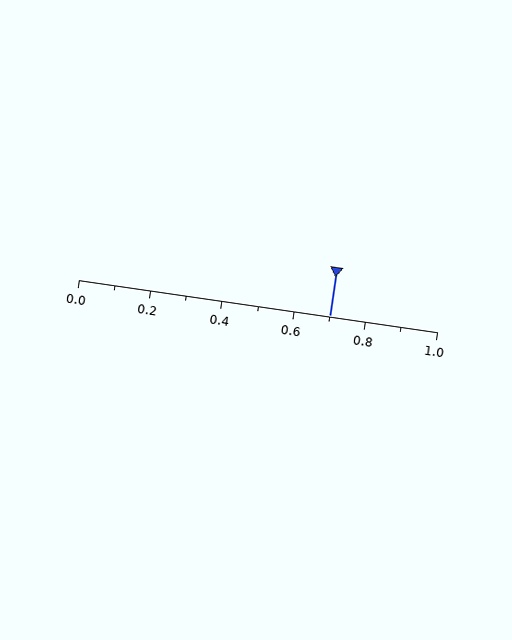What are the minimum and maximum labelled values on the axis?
The axis runs from 0.0 to 1.0.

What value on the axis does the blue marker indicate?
The marker indicates approximately 0.7.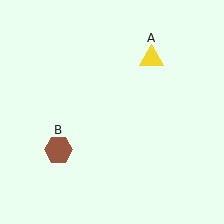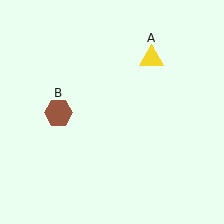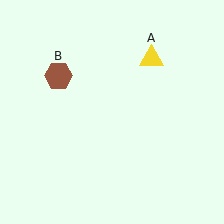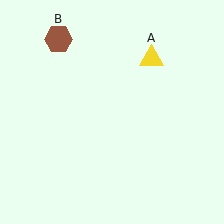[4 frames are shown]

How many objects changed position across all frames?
1 object changed position: brown hexagon (object B).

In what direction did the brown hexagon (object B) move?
The brown hexagon (object B) moved up.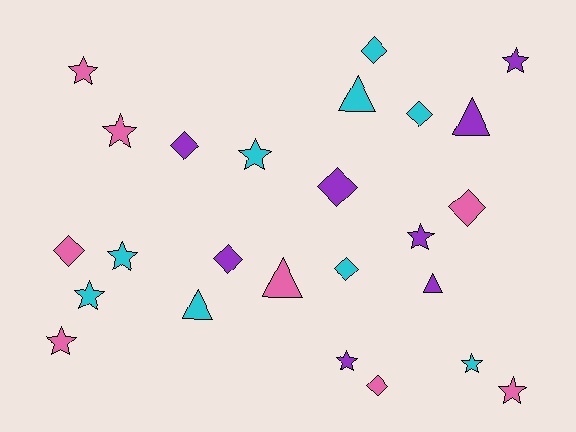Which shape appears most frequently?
Star, with 11 objects.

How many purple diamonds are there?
There are 3 purple diamonds.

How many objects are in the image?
There are 25 objects.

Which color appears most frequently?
Cyan, with 9 objects.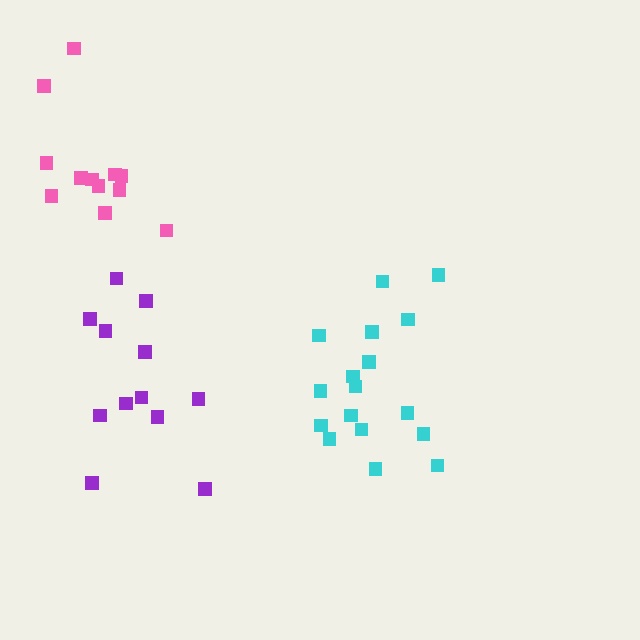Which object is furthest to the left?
The purple cluster is leftmost.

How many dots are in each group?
Group 1: 12 dots, Group 2: 17 dots, Group 3: 12 dots (41 total).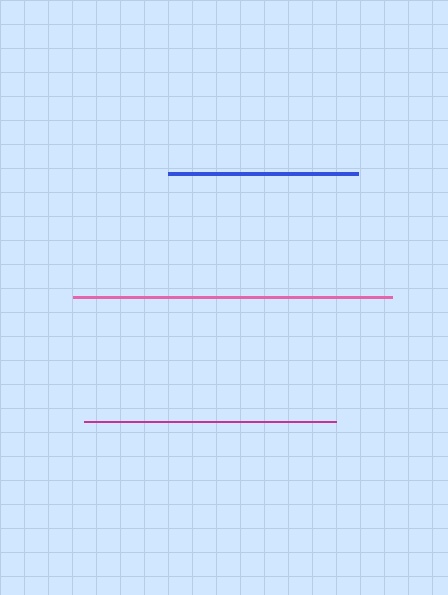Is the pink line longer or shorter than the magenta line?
The pink line is longer than the magenta line.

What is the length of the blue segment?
The blue segment is approximately 190 pixels long.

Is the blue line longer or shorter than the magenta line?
The magenta line is longer than the blue line.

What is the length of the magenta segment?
The magenta segment is approximately 252 pixels long.